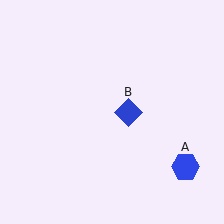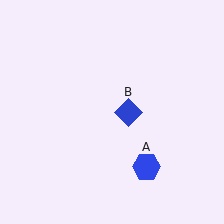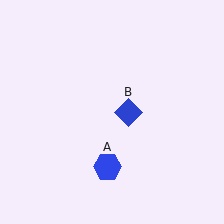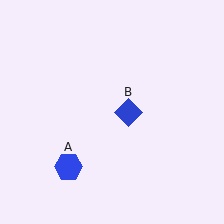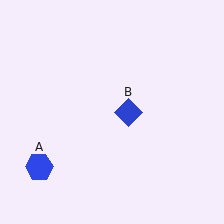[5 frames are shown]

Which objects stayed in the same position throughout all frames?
Blue diamond (object B) remained stationary.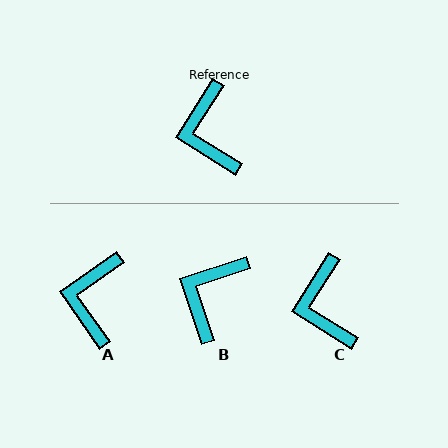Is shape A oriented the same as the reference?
No, it is off by about 23 degrees.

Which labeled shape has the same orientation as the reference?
C.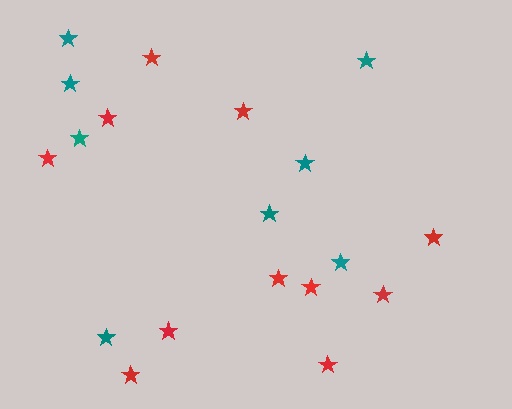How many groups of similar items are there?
There are 2 groups: one group of teal stars (8) and one group of red stars (11).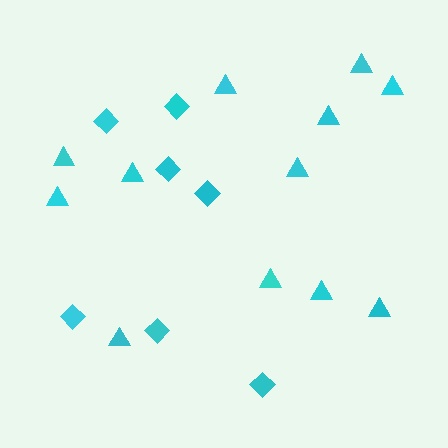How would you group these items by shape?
There are 2 groups: one group of triangles (12) and one group of diamonds (7).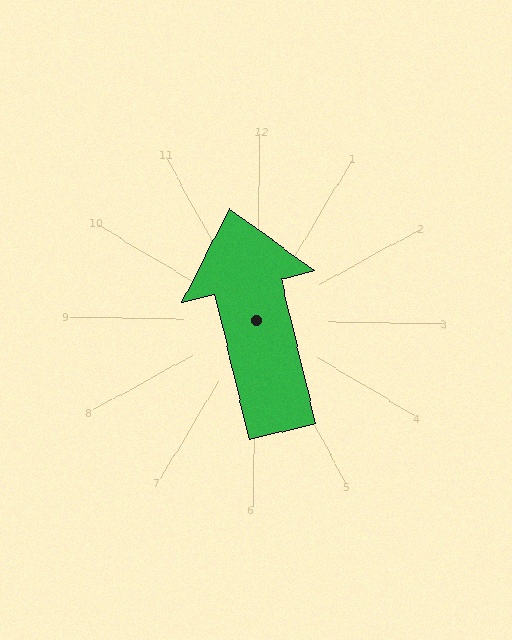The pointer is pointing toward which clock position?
Roughly 12 o'clock.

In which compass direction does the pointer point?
North.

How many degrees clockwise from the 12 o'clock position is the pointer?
Approximately 346 degrees.